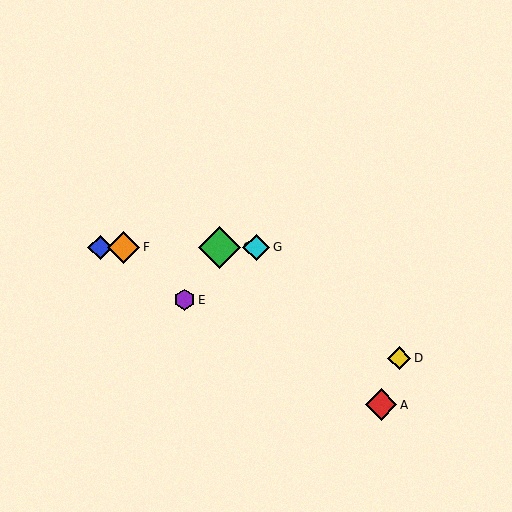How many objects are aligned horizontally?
4 objects (B, C, F, G) are aligned horizontally.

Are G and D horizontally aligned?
No, G is at y≈247 and D is at y≈358.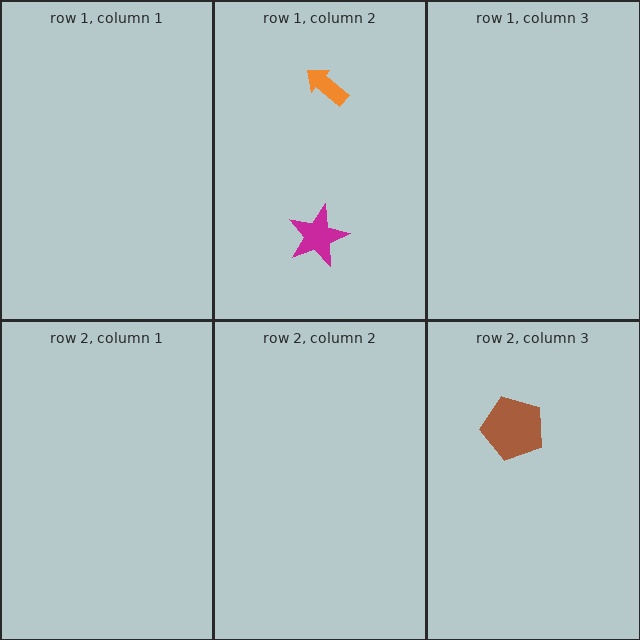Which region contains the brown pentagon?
The row 2, column 3 region.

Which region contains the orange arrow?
The row 1, column 2 region.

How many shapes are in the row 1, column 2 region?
2.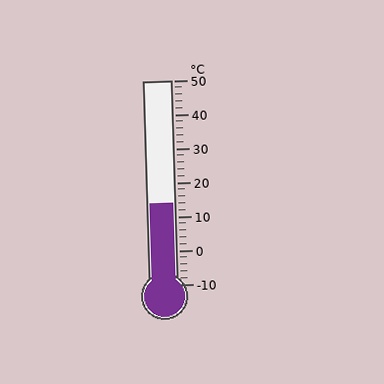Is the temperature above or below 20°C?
The temperature is below 20°C.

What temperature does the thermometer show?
The thermometer shows approximately 14°C.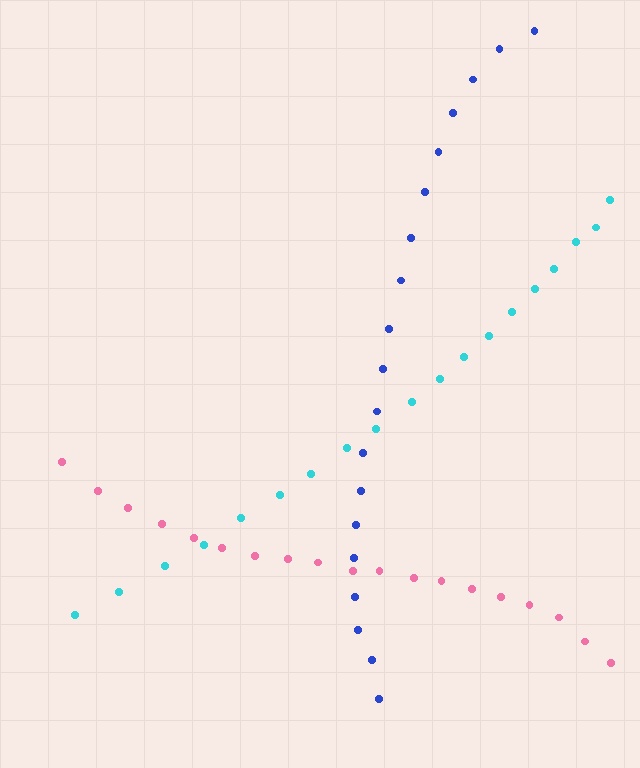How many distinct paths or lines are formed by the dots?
There are 3 distinct paths.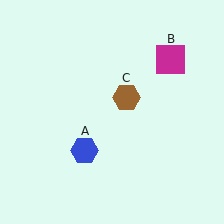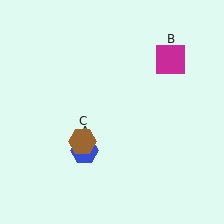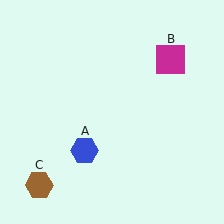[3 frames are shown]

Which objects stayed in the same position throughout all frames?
Blue hexagon (object A) and magenta square (object B) remained stationary.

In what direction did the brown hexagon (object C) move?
The brown hexagon (object C) moved down and to the left.